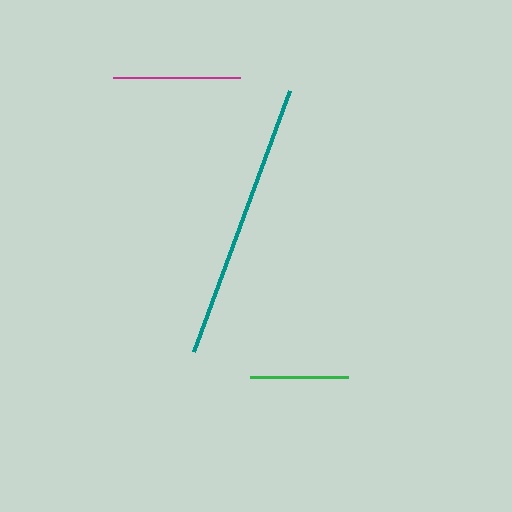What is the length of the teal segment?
The teal segment is approximately 278 pixels long.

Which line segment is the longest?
The teal line is the longest at approximately 278 pixels.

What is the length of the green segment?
The green segment is approximately 98 pixels long.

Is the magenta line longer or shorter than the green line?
The magenta line is longer than the green line.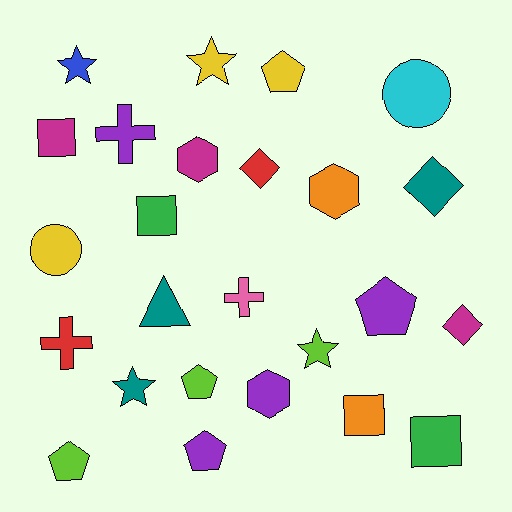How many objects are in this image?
There are 25 objects.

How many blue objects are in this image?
There is 1 blue object.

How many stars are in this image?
There are 4 stars.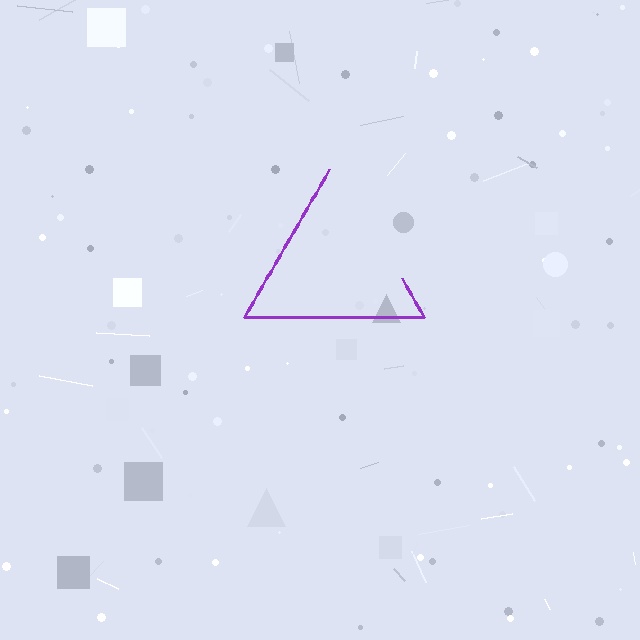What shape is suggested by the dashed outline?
The dashed outline suggests a triangle.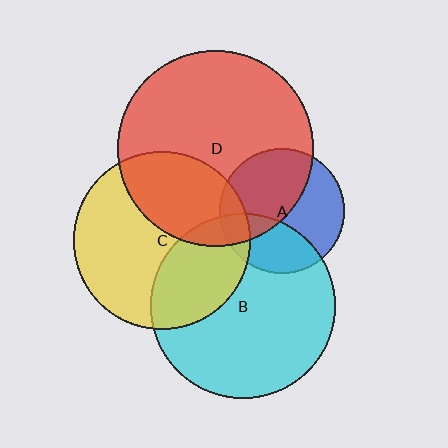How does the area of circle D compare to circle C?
Approximately 1.2 times.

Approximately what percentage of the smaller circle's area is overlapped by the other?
Approximately 35%.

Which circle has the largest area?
Circle D (red).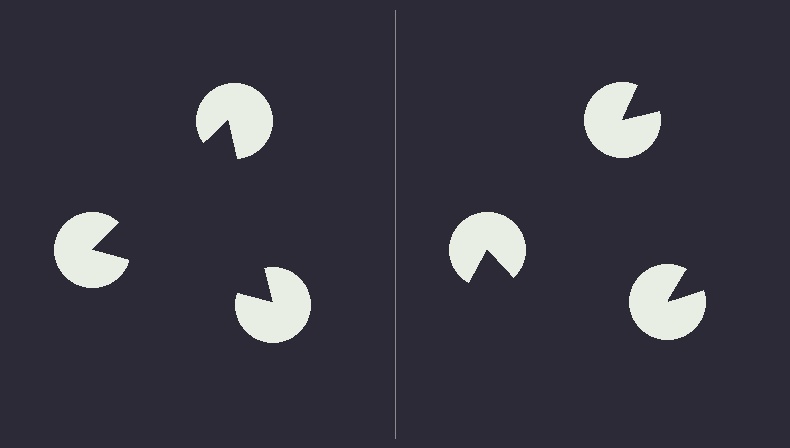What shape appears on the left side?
An illusory triangle.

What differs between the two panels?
The pac-man discs are positioned identically on both sides; only the wedge orientations differ. On the left they align to a triangle; on the right they are misaligned.